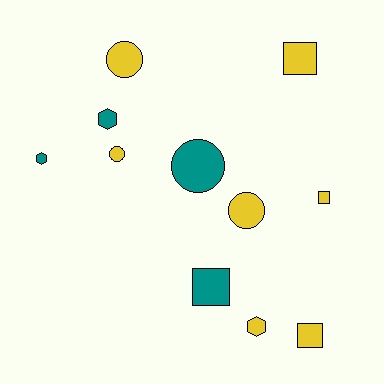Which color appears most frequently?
Yellow, with 7 objects.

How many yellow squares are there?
There are 3 yellow squares.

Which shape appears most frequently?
Circle, with 4 objects.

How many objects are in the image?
There are 11 objects.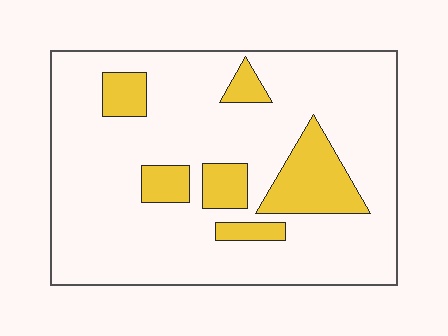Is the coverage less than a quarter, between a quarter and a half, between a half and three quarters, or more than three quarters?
Less than a quarter.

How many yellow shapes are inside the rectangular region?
6.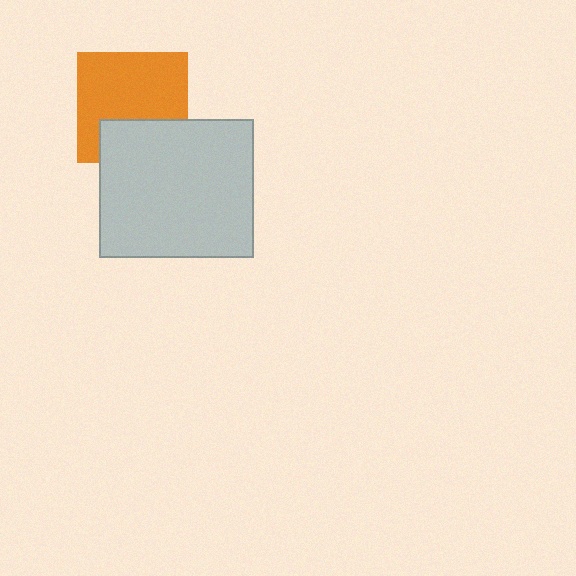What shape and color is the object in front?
The object in front is a light gray rectangle.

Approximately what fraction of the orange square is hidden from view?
Roughly 31% of the orange square is hidden behind the light gray rectangle.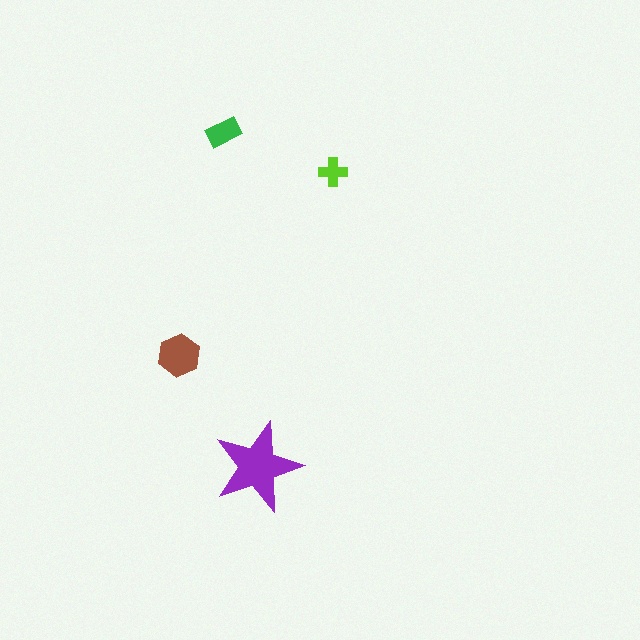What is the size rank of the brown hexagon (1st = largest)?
2nd.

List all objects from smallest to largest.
The lime cross, the green rectangle, the brown hexagon, the purple star.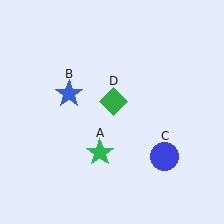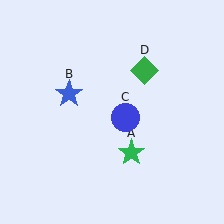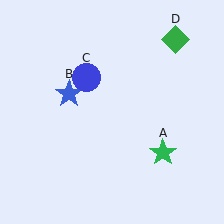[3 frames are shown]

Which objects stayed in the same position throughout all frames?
Blue star (object B) remained stationary.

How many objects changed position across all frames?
3 objects changed position: green star (object A), blue circle (object C), green diamond (object D).